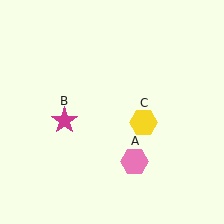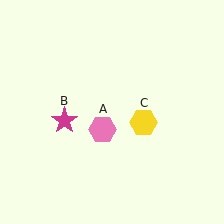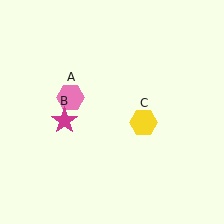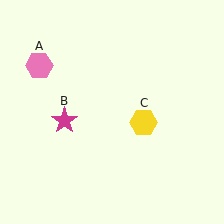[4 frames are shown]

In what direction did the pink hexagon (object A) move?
The pink hexagon (object A) moved up and to the left.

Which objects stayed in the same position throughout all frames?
Magenta star (object B) and yellow hexagon (object C) remained stationary.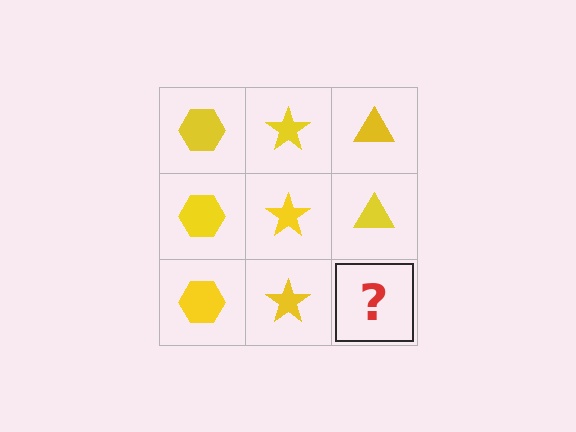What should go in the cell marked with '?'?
The missing cell should contain a yellow triangle.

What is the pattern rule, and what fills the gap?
The rule is that each column has a consistent shape. The gap should be filled with a yellow triangle.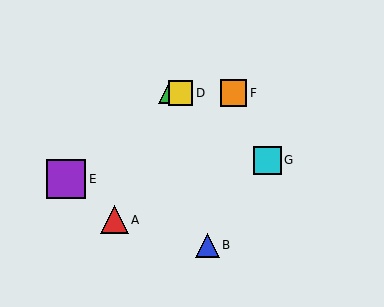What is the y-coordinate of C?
Object C is at y≈93.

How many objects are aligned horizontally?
3 objects (C, D, F) are aligned horizontally.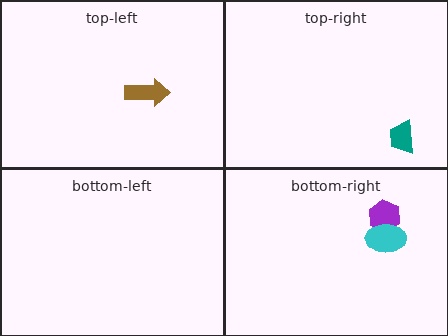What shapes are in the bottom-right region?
The purple hexagon, the cyan ellipse.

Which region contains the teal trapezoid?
The top-right region.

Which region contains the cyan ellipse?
The bottom-right region.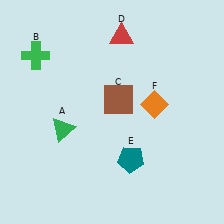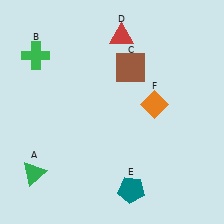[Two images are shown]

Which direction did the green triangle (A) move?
The green triangle (A) moved down.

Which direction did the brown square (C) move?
The brown square (C) moved up.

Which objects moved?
The objects that moved are: the green triangle (A), the brown square (C), the teal pentagon (E).